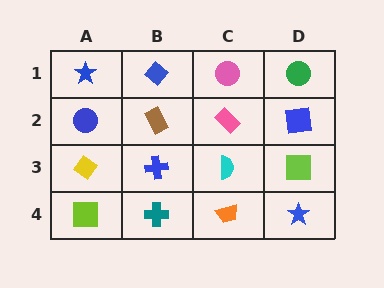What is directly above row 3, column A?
A blue circle.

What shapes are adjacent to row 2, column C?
A pink circle (row 1, column C), a cyan semicircle (row 3, column C), a brown rectangle (row 2, column B), a blue square (row 2, column D).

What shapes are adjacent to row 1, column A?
A blue circle (row 2, column A), a blue diamond (row 1, column B).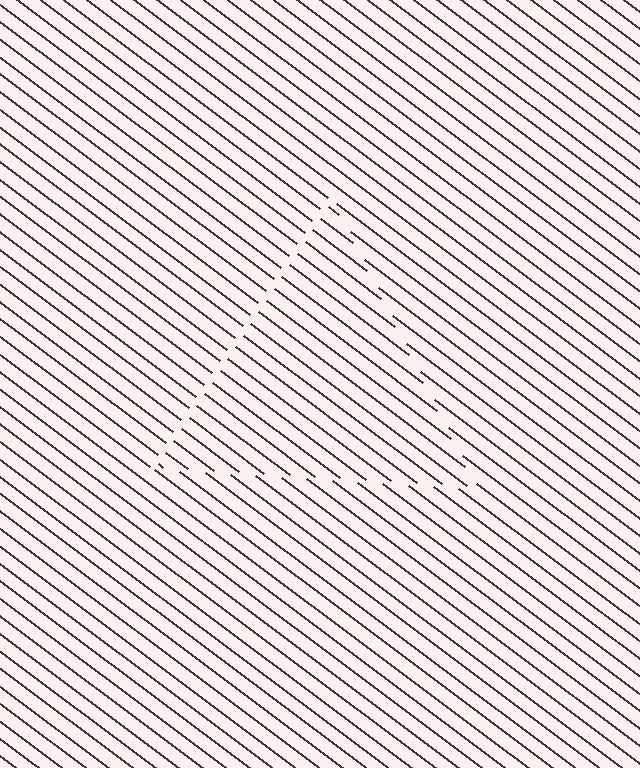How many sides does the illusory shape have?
3 sides — the line-ends trace a triangle.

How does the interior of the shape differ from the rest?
The interior of the shape contains the same grating, shifted by half a period — the contour is defined by the phase discontinuity where line-ends from the inner and outer gratings abut.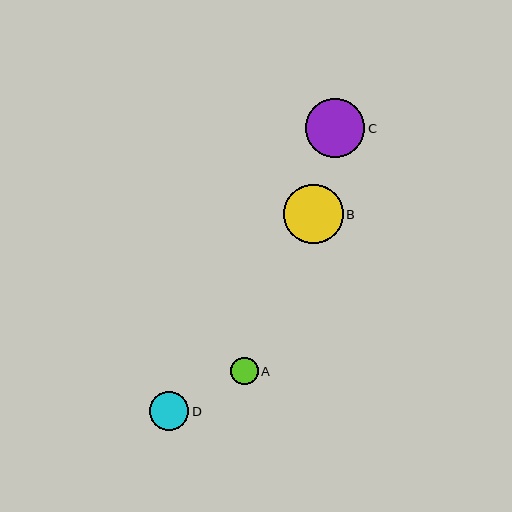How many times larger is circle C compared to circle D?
Circle C is approximately 1.5 times the size of circle D.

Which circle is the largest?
Circle B is the largest with a size of approximately 60 pixels.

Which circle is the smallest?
Circle A is the smallest with a size of approximately 27 pixels.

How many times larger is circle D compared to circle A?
Circle D is approximately 1.4 times the size of circle A.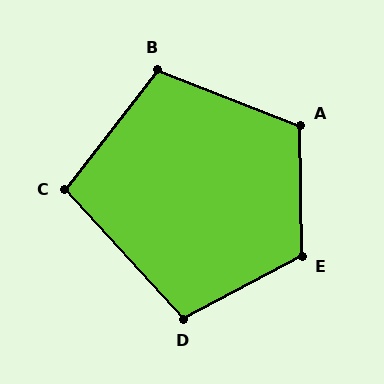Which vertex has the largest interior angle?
E, at approximately 117 degrees.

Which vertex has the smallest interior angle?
C, at approximately 100 degrees.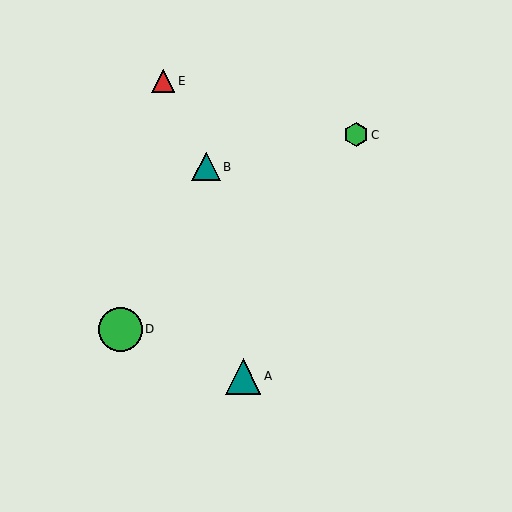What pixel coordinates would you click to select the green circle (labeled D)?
Click at (120, 329) to select the green circle D.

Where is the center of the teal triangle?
The center of the teal triangle is at (206, 167).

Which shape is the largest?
The green circle (labeled D) is the largest.